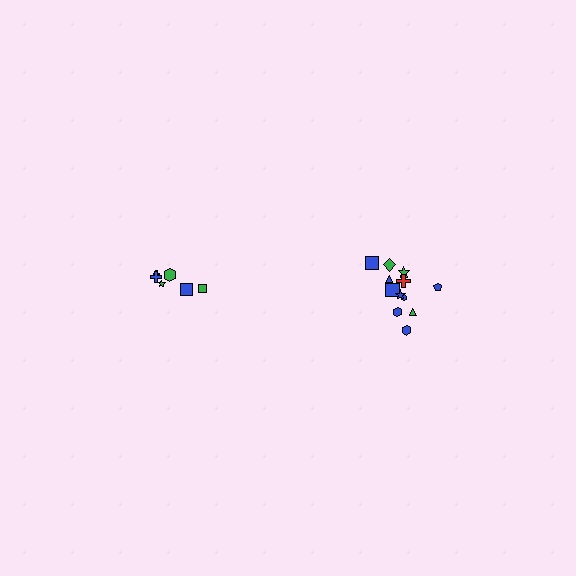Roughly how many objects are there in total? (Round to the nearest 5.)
Roughly 20 objects in total.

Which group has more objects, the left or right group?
The right group.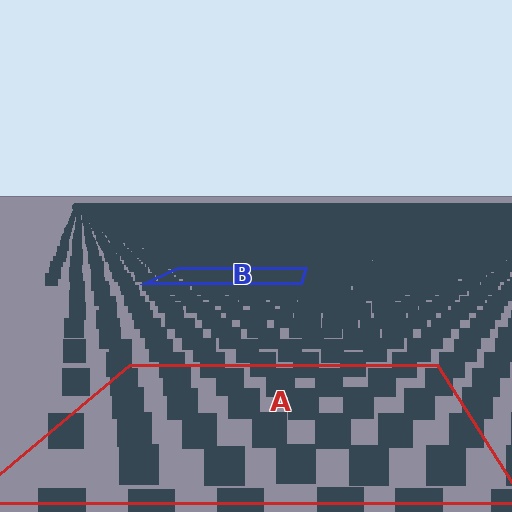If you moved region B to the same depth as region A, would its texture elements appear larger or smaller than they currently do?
They would appear larger. At a closer depth, the same texture elements are projected at a bigger on-screen size.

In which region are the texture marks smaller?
The texture marks are smaller in region B, because it is farther away.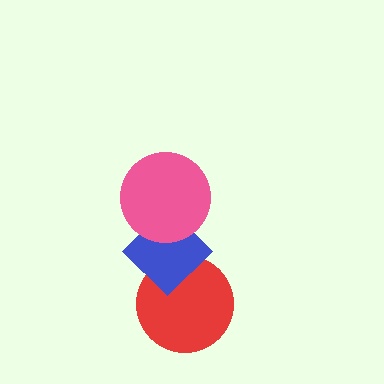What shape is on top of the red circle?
The blue diamond is on top of the red circle.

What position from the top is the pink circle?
The pink circle is 1st from the top.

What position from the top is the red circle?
The red circle is 3rd from the top.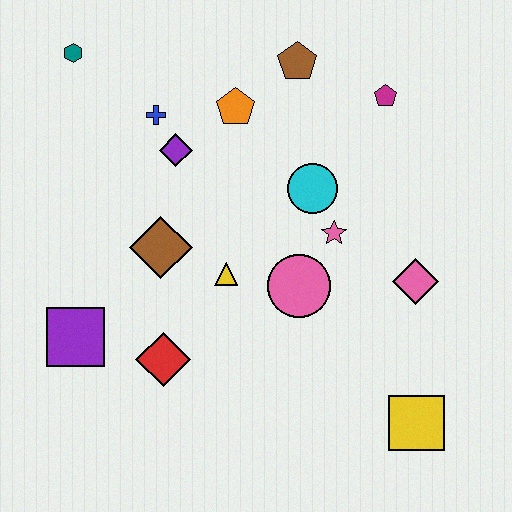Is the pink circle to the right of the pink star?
No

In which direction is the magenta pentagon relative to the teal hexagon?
The magenta pentagon is to the right of the teal hexagon.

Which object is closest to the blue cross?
The purple diamond is closest to the blue cross.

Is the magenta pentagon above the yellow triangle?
Yes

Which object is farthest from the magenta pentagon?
The purple square is farthest from the magenta pentagon.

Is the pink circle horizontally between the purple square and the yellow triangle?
No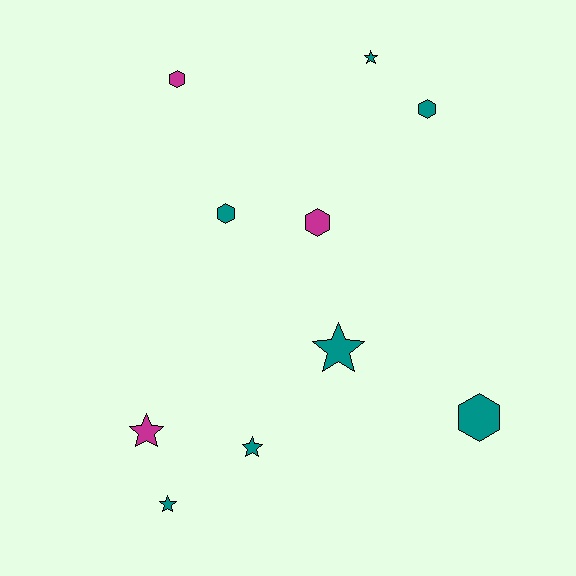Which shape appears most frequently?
Star, with 5 objects.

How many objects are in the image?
There are 10 objects.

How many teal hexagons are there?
There are 3 teal hexagons.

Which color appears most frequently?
Teal, with 7 objects.